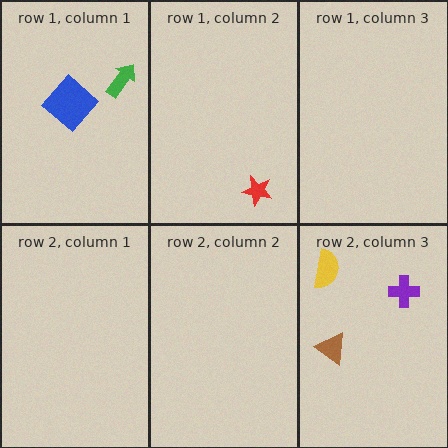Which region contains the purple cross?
The row 2, column 3 region.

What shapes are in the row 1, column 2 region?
The red star.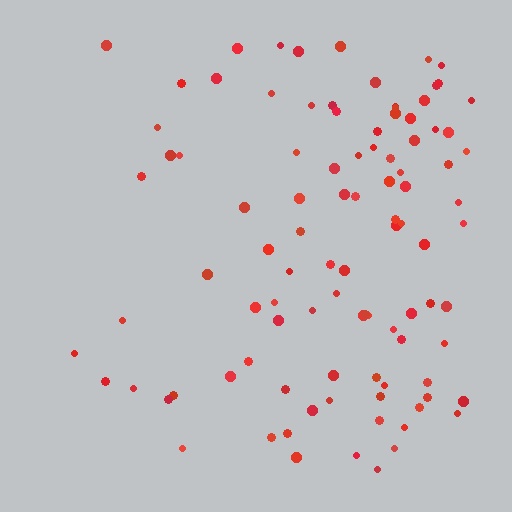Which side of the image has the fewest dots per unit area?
The left.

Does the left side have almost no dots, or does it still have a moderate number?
Still a moderate number, just noticeably fewer than the right.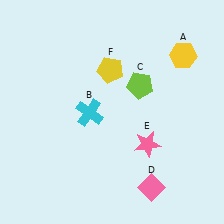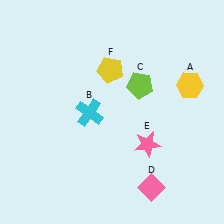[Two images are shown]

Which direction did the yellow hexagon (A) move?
The yellow hexagon (A) moved down.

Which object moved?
The yellow hexagon (A) moved down.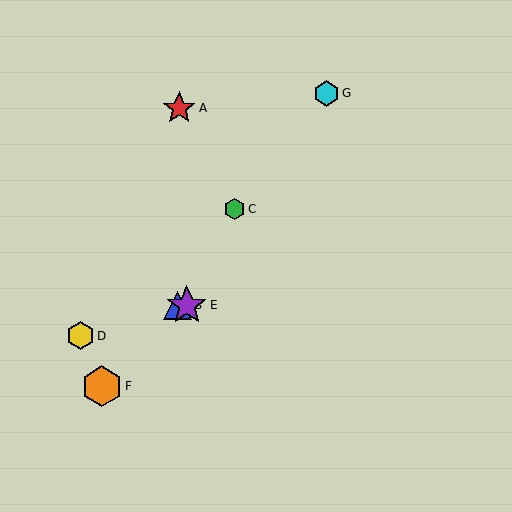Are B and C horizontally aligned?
No, B is at y≈305 and C is at y≈209.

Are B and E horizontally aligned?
Yes, both are at y≈305.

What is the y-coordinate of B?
Object B is at y≈305.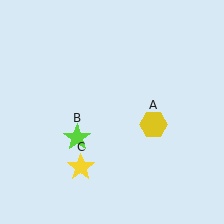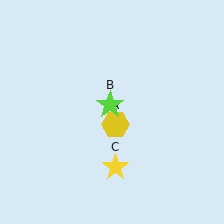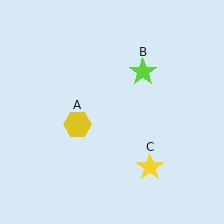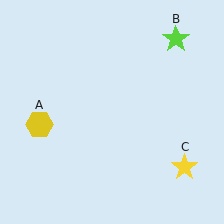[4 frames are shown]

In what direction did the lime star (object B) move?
The lime star (object B) moved up and to the right.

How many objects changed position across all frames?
3 objects changed position: yellow hexagon (object A), lime star (object B), yellow star (object C).